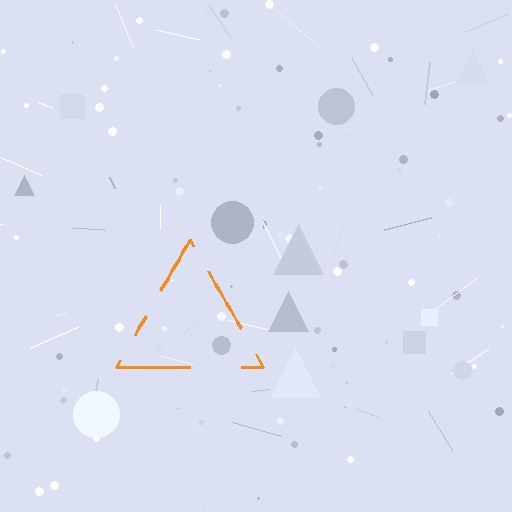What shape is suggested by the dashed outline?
The dashed outline suggests a triangle.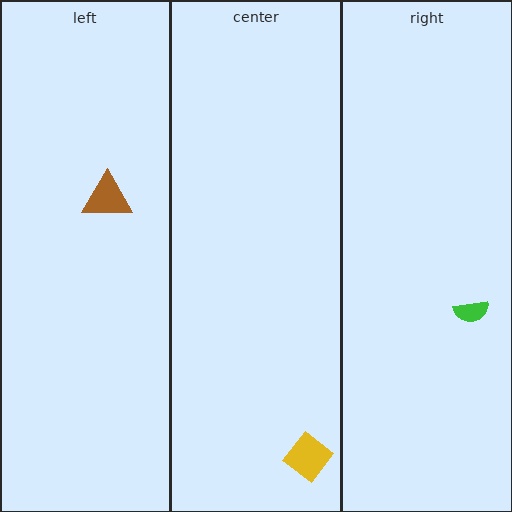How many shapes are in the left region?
1.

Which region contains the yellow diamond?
The center region.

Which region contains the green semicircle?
The right region.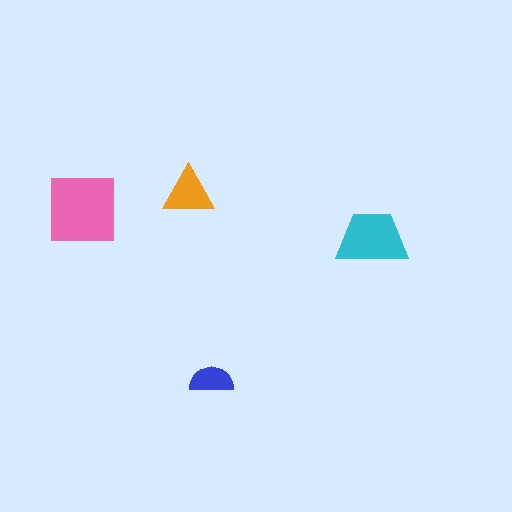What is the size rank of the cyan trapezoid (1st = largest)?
2nd.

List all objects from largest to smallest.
The pink square, the cyan trapezoid, the orange triangle, the blue semicircle.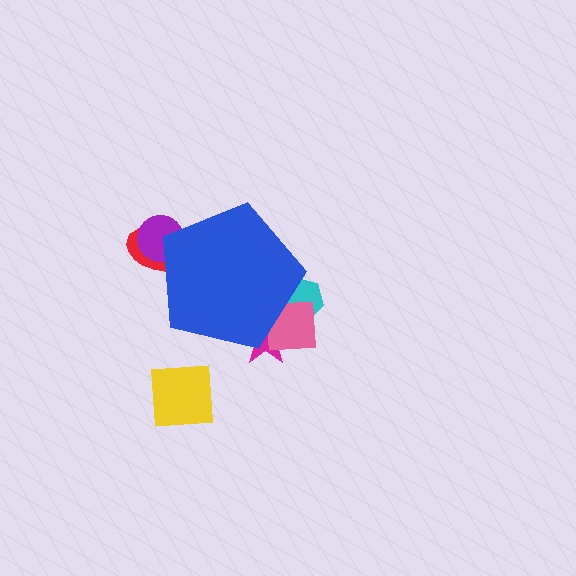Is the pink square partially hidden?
Yes, the pink square is partially hidden behind the blue pentagon.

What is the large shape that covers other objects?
A blue pentagon.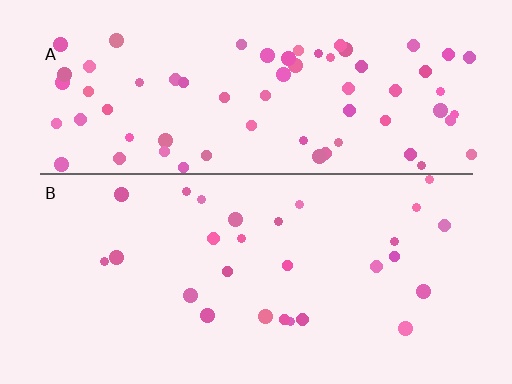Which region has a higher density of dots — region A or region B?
A (the top).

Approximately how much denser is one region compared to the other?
Approximately 2.6× — region A over region B.